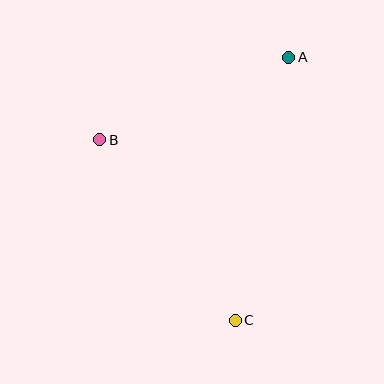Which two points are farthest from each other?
Points A and C are farthest from each other.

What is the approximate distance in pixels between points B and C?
The distance between B and C is approximately 225 pixels.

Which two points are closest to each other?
Points A and B are closest to each other.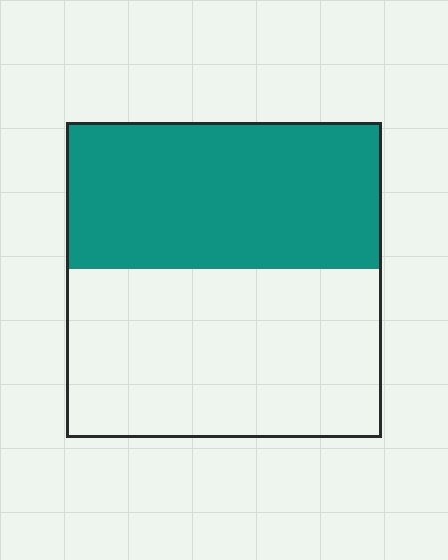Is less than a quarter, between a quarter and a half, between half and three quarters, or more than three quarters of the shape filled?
Between a quarter and a half.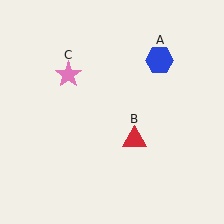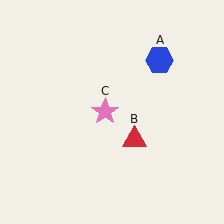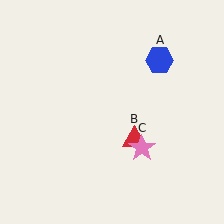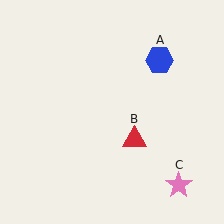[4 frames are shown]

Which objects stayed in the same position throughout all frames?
Blue hexagon (object A) and red triangle (object B) remained stationary.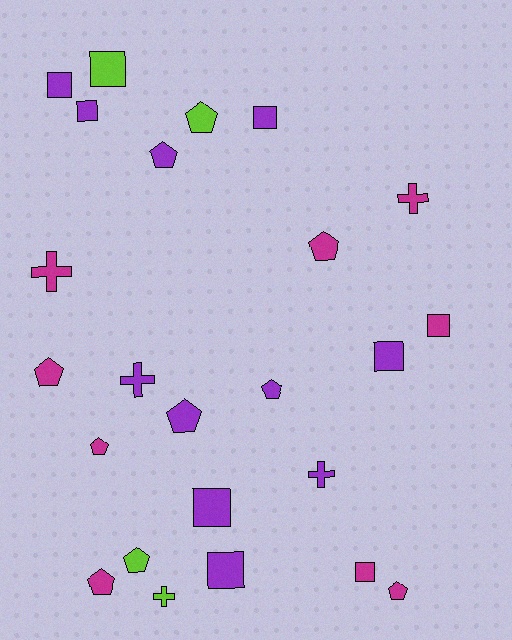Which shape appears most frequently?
Pentagon, with 10 objects.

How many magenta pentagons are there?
There are 5 magenta pentagons.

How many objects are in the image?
There are 24 objects.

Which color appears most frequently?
Purple, with 11 objects.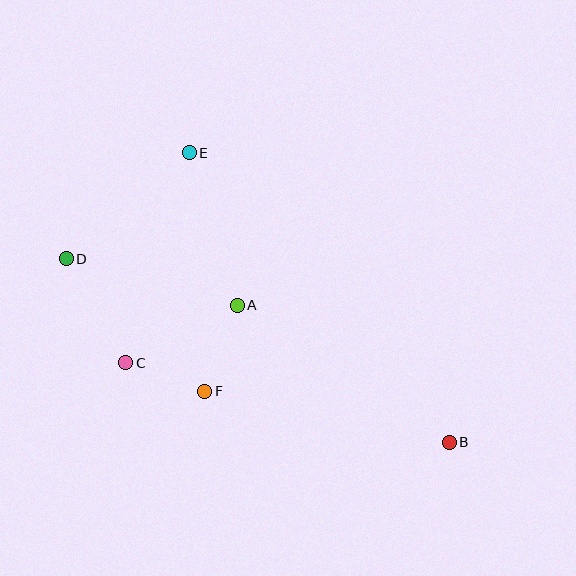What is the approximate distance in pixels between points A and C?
The distance between A and C is approximately 125 pixels.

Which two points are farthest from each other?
Points B and D are farthest from each other.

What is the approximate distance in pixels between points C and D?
The distance between C and D is approximately 120 pixels.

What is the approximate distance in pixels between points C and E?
The distance between C and E is approximately 219 pixels.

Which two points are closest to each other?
Points C and F are closest to each other.